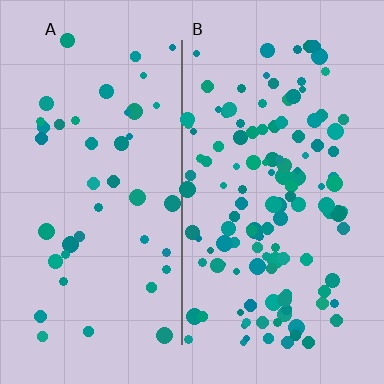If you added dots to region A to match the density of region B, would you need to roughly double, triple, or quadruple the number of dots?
Approximately triple.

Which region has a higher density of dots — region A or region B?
B (the right).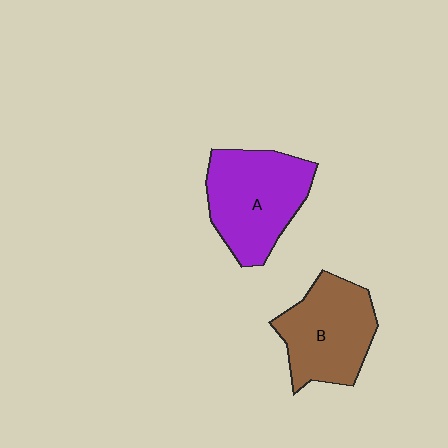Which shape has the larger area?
Shape A (purple).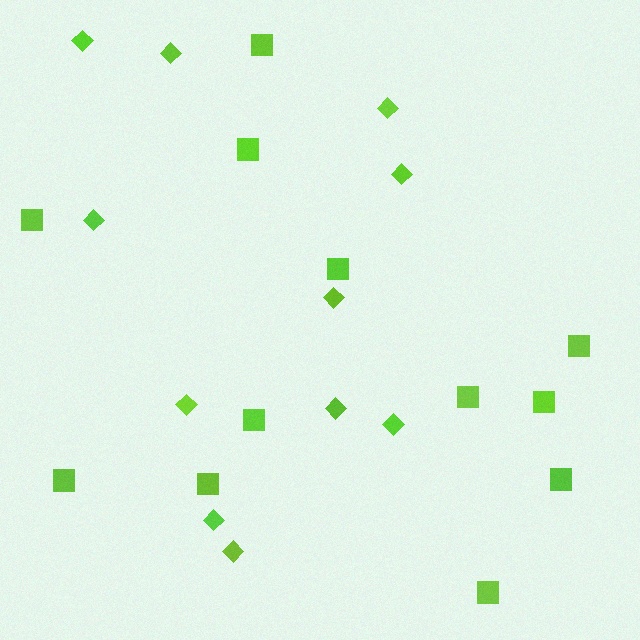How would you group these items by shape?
There are 2 groups: one group of squares (12) and one group of diamonds (11).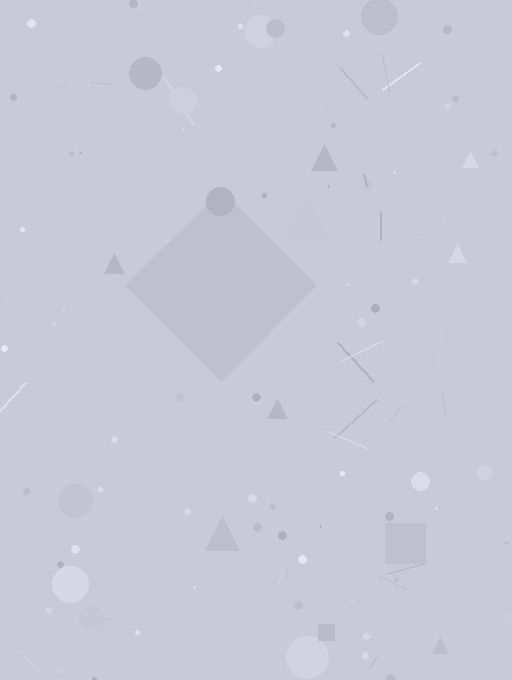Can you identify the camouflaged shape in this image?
The camouflaged shape is a diamond.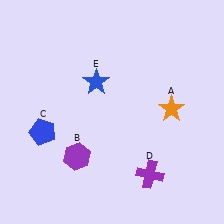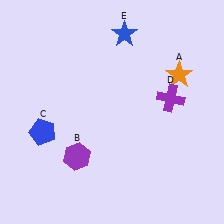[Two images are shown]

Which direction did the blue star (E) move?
The blue star (E) moved up.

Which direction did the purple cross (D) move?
The purple cross (D) moved up.